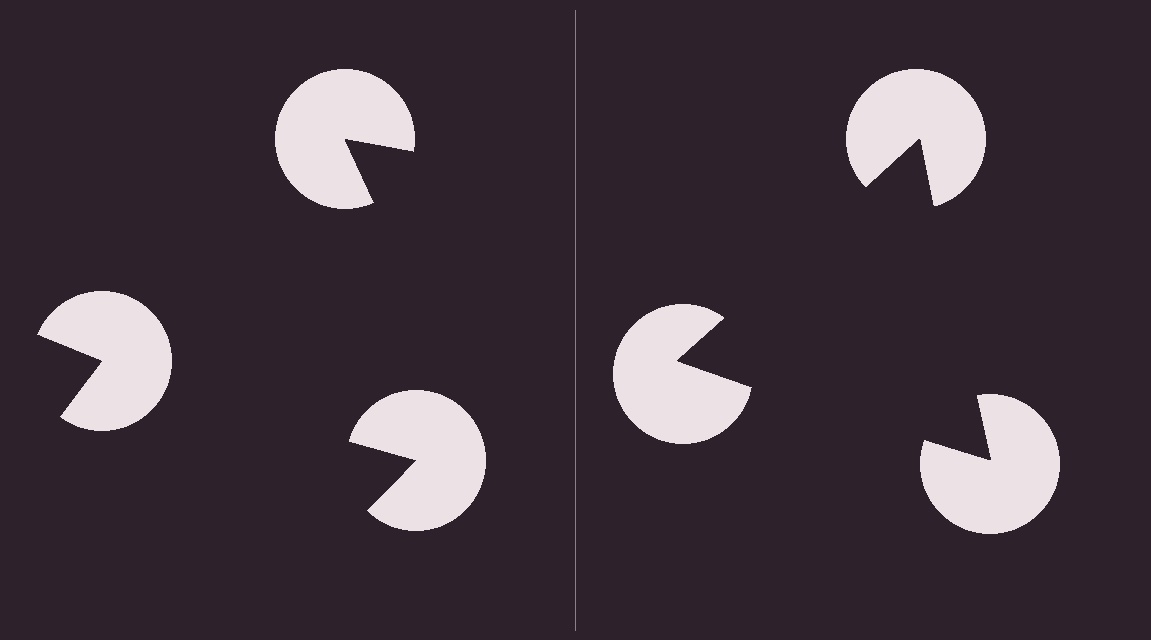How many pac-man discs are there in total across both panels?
6 — 3 on each side.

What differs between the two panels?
The pac-man discs are positioned identically on both sides; only the wedge orientations differ. On the right they align to a triangle; on the left they are misaligned.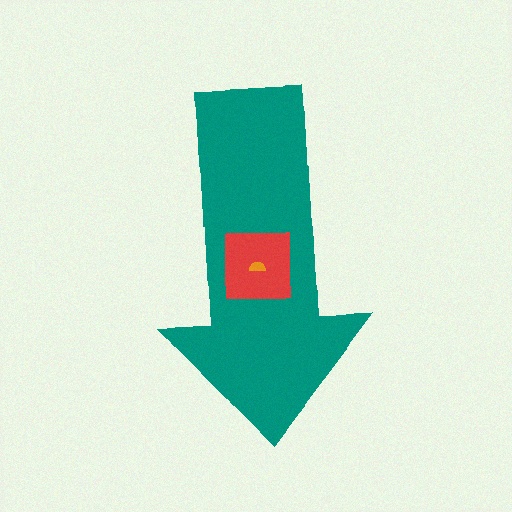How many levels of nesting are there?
3.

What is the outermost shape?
The teal arrow.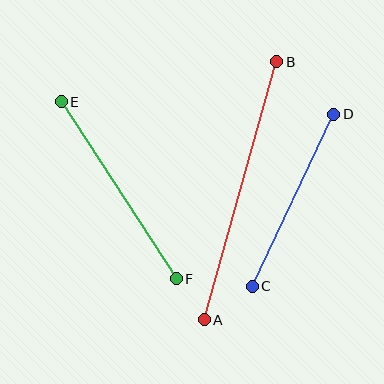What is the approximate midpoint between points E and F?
The midpoint is at approximately (119, 190) pixels.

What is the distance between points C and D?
The distance is approximately 191 pixels.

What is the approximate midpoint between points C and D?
The midpoint is at approximately (293, 200) pixels.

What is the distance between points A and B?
The distance is approximately 268 pixels.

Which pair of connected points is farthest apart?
Points A and B are farthest apart.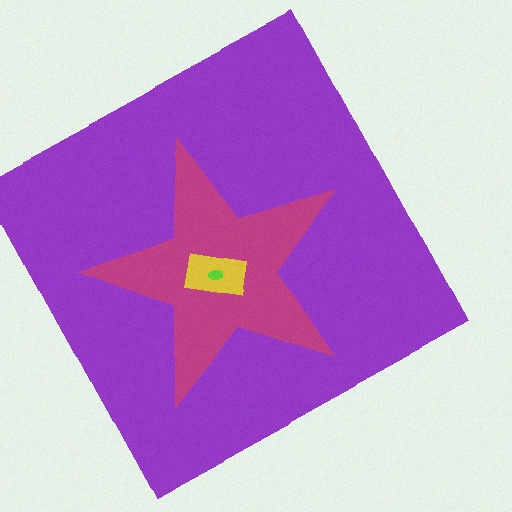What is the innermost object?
The lime ellipse.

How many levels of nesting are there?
4.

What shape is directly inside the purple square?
The magenta star.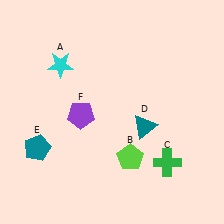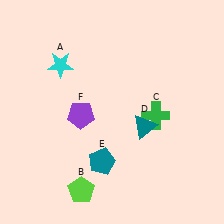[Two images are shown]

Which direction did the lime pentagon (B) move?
The lime pentagon (B) moved left.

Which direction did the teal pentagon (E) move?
The teal pentagon (E) moved right.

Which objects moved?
The objects that moved are: the lime pentagon (B), the green cross (C), the teal pentagon (E).